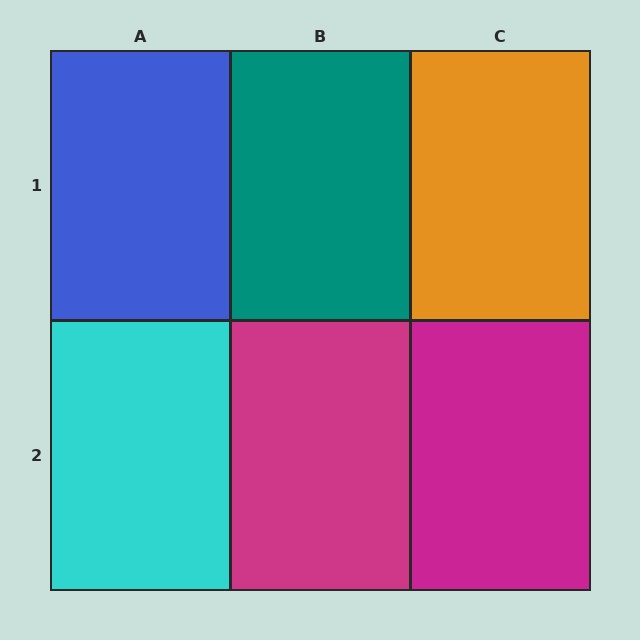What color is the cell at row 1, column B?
Teal.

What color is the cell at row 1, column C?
Orange.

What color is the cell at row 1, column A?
Blue.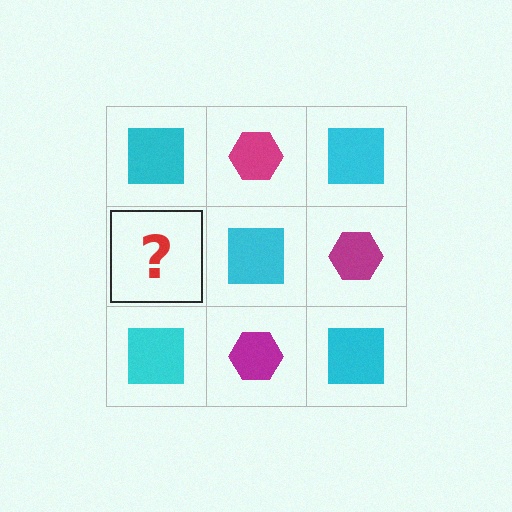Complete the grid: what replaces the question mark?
The question mark should be replaced with a magenta hexagon.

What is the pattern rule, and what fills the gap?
The rule is that it alternates cyan square and magenta hexagon in a checkerboard pattern. The gap should be filled with a magenta hexagon.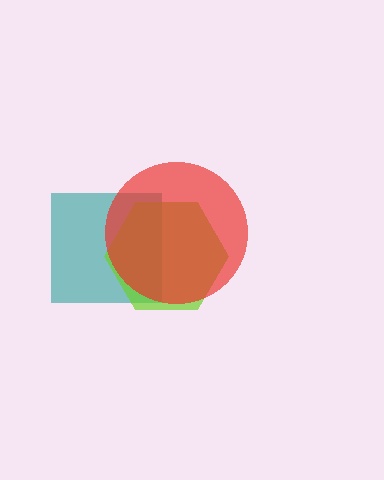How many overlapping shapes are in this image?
There are 3 overlapping shapes in the image.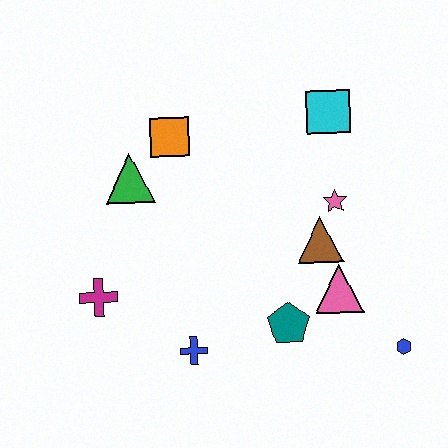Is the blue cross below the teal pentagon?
Yes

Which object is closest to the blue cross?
The teal pentagon is closest to the blue cross.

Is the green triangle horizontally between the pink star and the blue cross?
No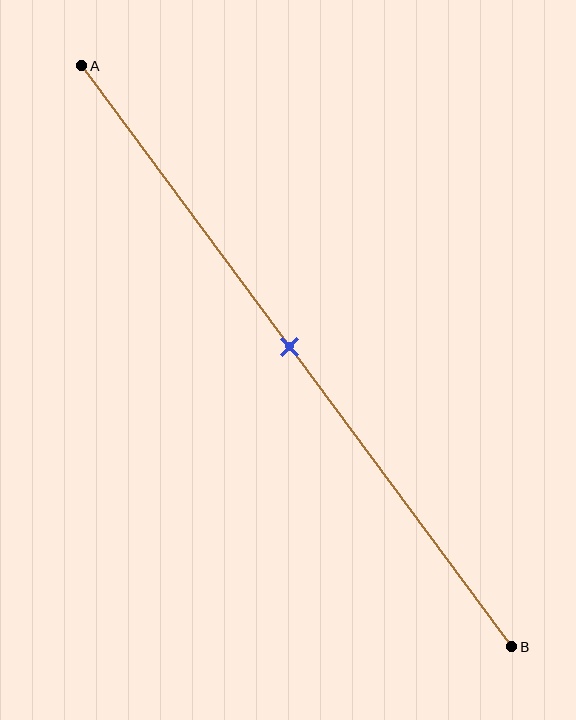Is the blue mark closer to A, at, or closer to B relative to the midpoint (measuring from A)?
The blue mark is approximately at the midpoint of segment AB.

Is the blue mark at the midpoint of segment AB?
Yes, the mark is approximately at the midpoint.